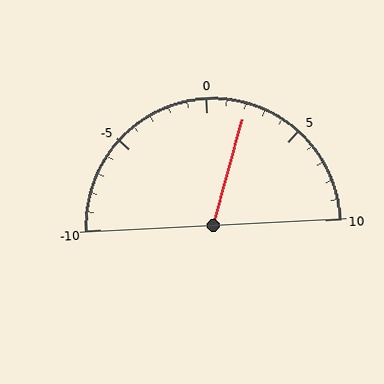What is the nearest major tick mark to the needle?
The nearest major tick mark is 0.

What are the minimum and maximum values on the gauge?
The gauge ranges from -10 to 10.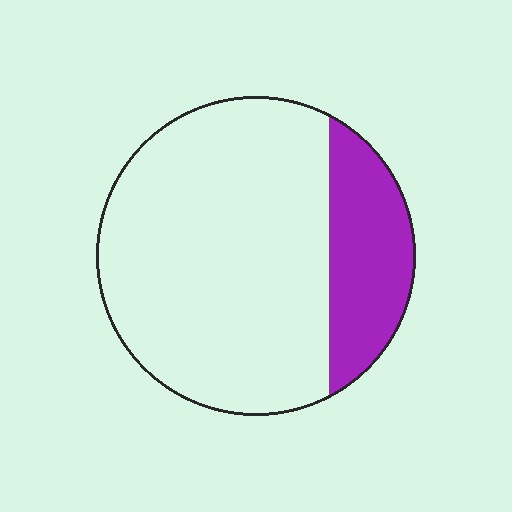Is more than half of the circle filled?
No.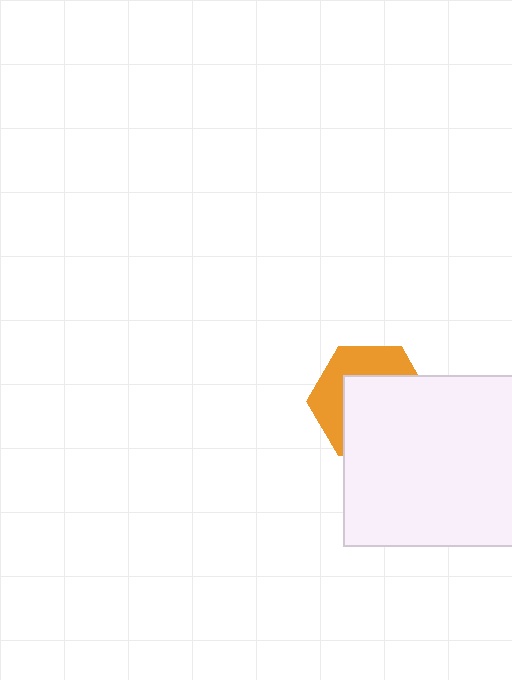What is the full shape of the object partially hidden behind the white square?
The partially hidden object is an orange hexagon.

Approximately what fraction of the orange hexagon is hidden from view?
Roughly 59% of the orange hexagon is hidden behind the white square.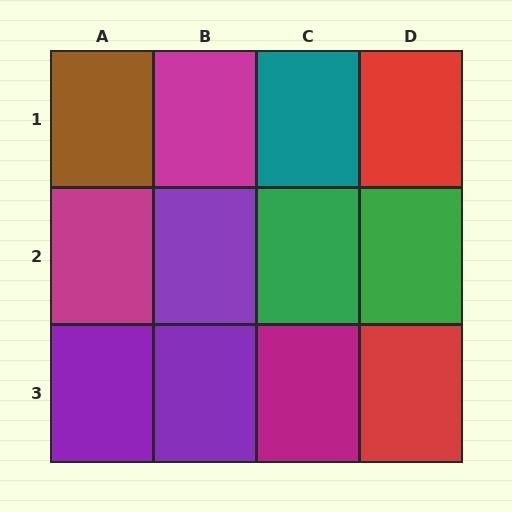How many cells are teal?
1 cell is teal.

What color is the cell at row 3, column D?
Red.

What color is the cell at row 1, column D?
Red.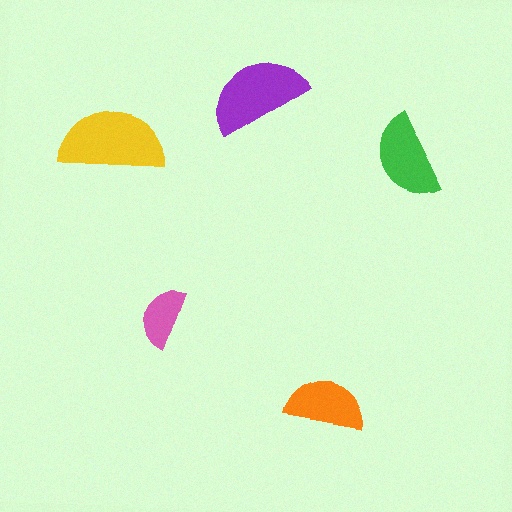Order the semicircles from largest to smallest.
the yellow one, the purple one, the green one, the orange one, the pink one.